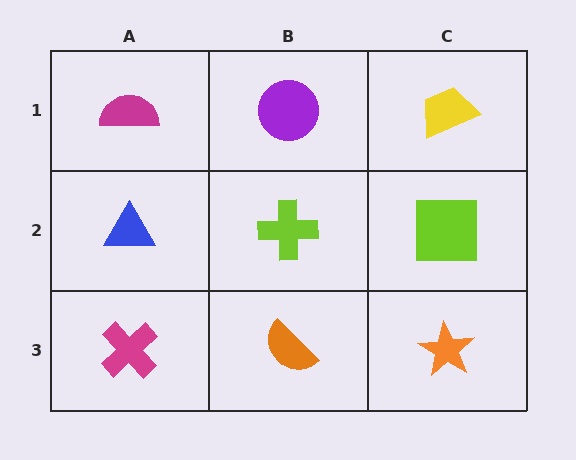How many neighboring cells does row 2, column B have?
4.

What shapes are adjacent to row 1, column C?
A lime square (row 2, column C), a purple circle (row 1, column B).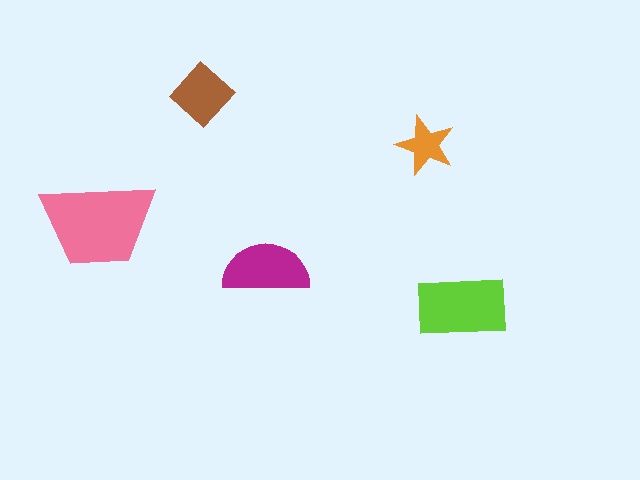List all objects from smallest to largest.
The orange star, the brown diamond, the magenta semicircle, the lime rectangle, the pink trapezoid.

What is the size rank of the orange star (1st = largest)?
5th.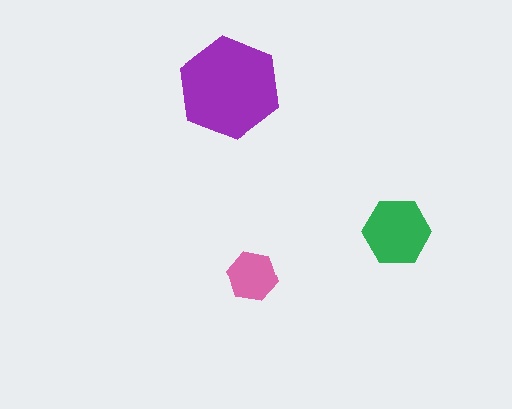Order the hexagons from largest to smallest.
the purple one, the green one, the pink one.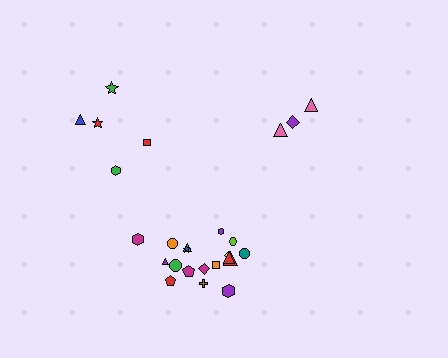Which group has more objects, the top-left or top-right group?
The top-left group.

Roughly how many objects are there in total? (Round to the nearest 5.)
Roughly 25 objects in total.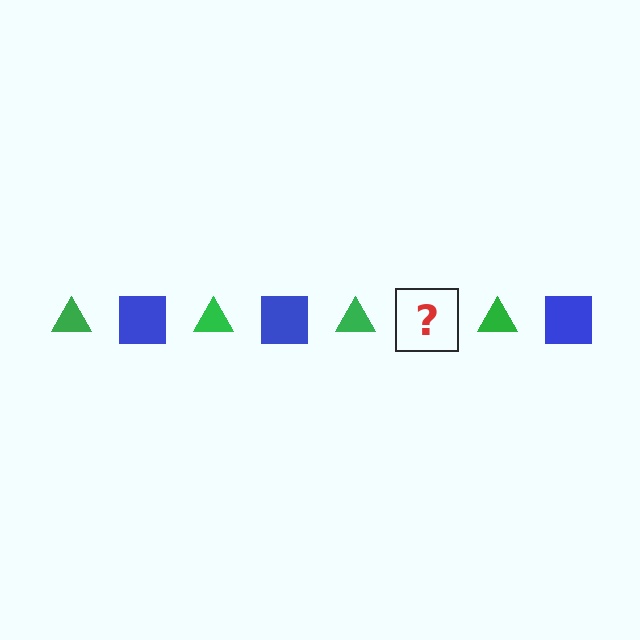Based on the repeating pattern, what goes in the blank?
The blank should be a blue square.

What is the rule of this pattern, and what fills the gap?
The rule is that the pattern alternates between green triangle and blue square. The gap should be filled with a blue square.